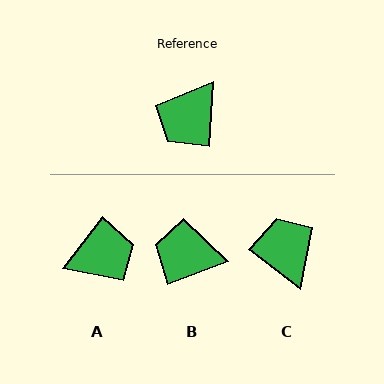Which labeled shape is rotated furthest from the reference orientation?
A, about 146 degrees away.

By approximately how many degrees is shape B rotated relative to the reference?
Approximately 66 degrees clockwise.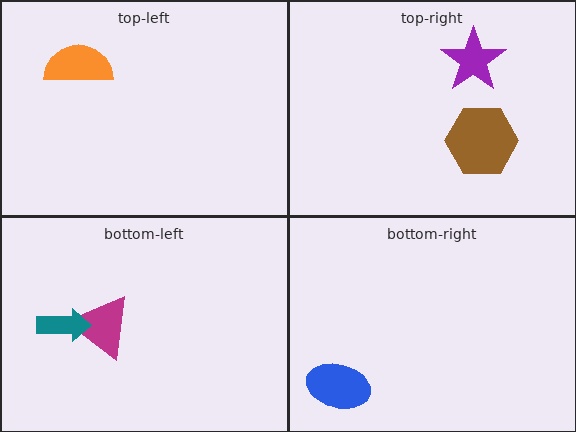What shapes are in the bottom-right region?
The blue ellipse.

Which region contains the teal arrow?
The bottom-left region.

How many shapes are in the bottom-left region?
2.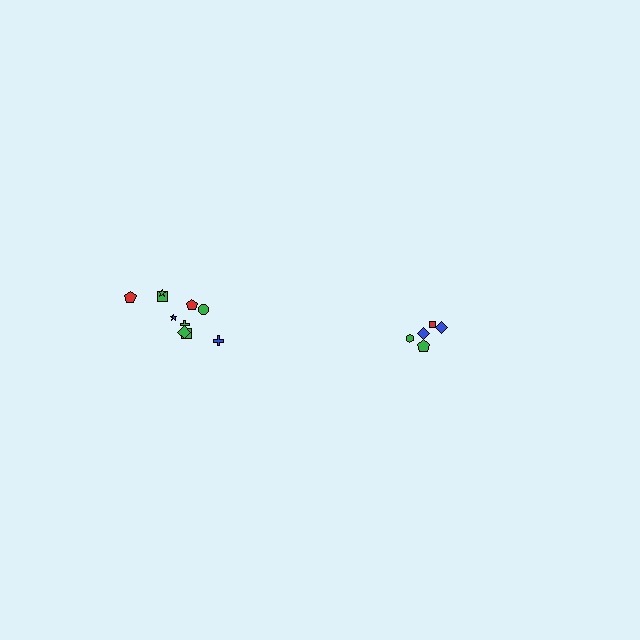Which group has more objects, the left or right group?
The left group.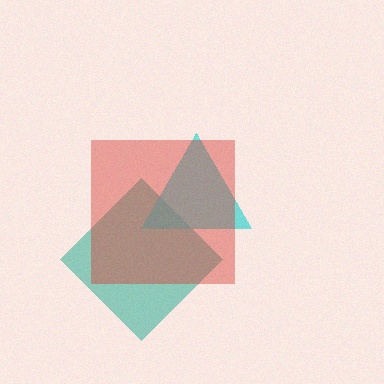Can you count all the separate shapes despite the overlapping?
Yes, there are 3 separate shapes.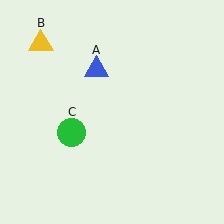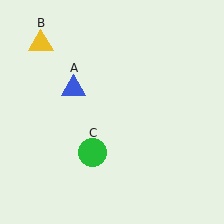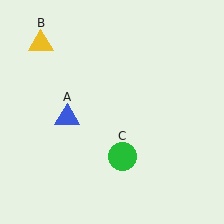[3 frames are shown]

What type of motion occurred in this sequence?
The blue triangle (object A), green circle (object C) rotated counterclockwise around the center of the scene.